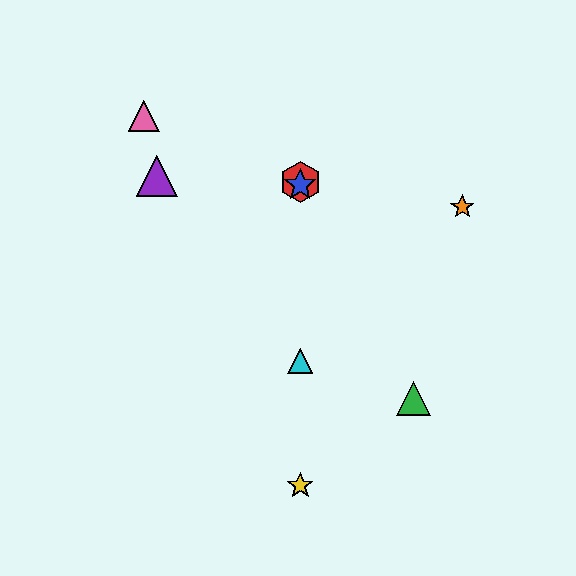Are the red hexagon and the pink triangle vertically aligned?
No, the red hexagon is at x≈300 and the pink triangle is at x≈144.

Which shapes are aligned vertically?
The red hexagon, the blue star, the yellow star, the cyan triangle are aligned vertically.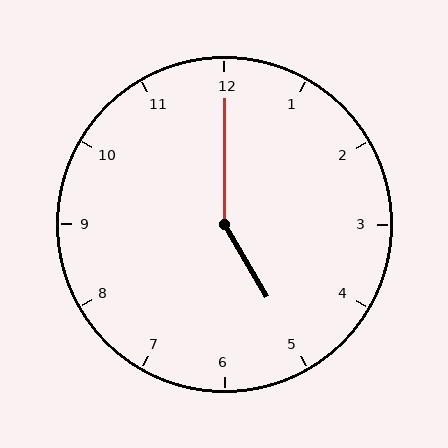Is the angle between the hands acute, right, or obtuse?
It is obtuse.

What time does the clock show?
5:00.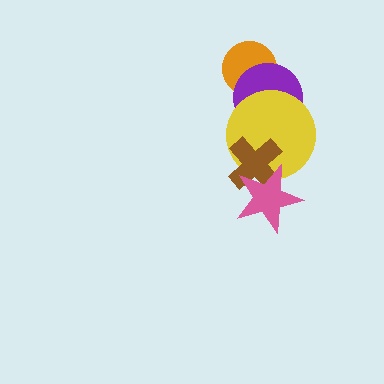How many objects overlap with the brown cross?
2 objects overlap with the brown cross.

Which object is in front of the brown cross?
The pink star is in front of the brown cross.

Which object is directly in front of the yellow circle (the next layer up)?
The brown cross is directly in front of the yellow circle.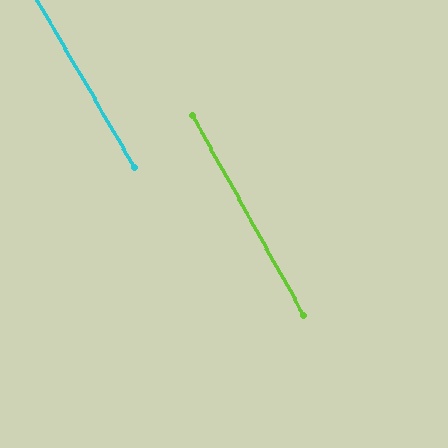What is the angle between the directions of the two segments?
Approximately 1 degree.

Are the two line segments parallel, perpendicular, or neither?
Parallel — their directions differ by only 0.9°.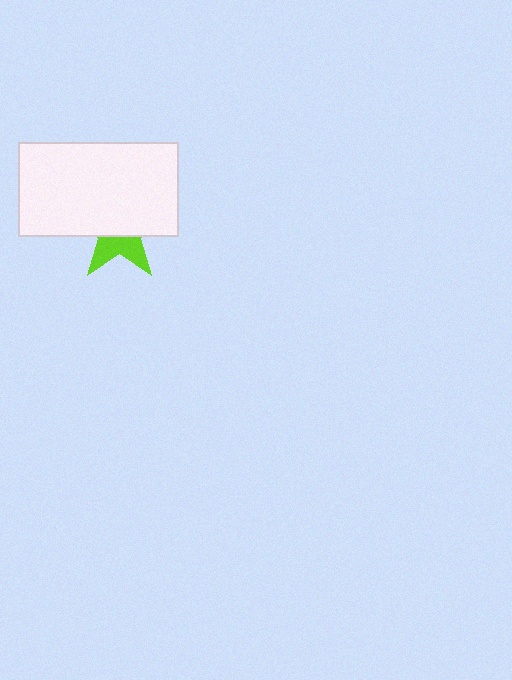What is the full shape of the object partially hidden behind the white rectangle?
The partially hidden object is a lime star.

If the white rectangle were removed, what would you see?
You would see the complete lime star.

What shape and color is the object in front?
The object in front is a white rectangle.